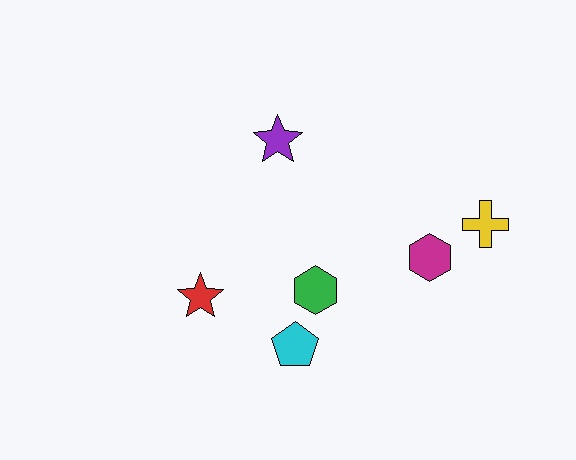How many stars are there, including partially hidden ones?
There are 2 stars.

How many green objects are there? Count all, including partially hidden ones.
There is 1 green object.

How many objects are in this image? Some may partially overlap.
There are 6 objects.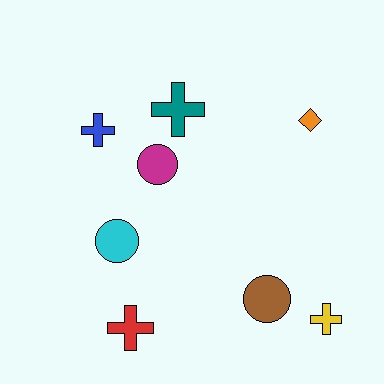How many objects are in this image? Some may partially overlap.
There are 8 objects.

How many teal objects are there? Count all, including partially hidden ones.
There is 1 teal object.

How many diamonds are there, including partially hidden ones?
There is 1 diamond.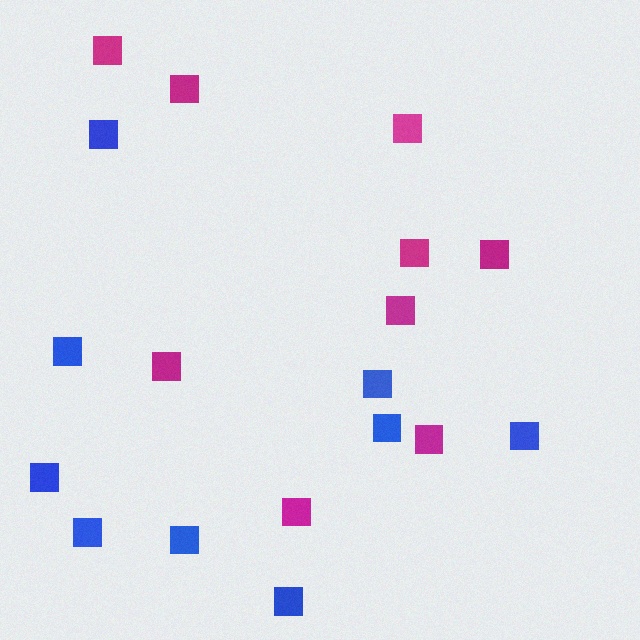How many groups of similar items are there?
There are 2 groups: one group of magenta squares (9) and one group of blue squares (9).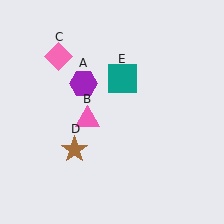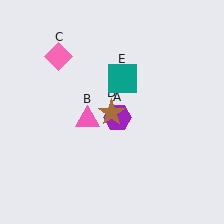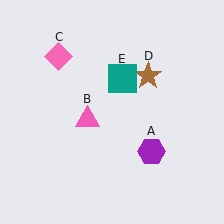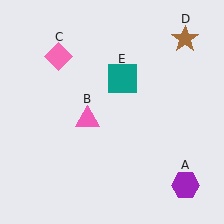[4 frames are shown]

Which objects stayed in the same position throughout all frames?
Pink triangle (object B) and pink diamond (object C) and teal square (object E) remained stationary.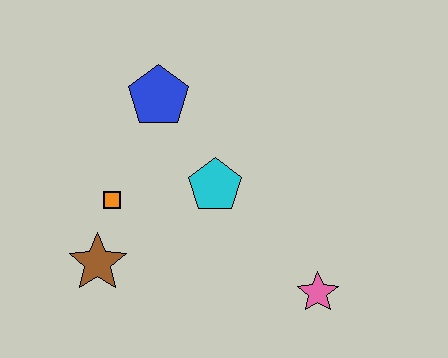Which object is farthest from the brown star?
The pink star is farthest from the brown star.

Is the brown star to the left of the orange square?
Yes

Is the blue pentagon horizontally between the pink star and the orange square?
Yes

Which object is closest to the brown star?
The orange square is closest to the brown star.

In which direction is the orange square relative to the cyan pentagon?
The orange square is to the left of the cyan pentagon.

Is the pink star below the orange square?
Yes